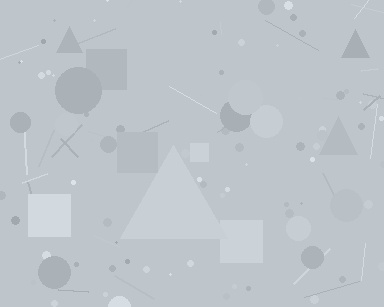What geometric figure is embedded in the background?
A triangle is embedded in the background.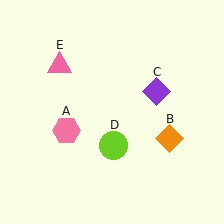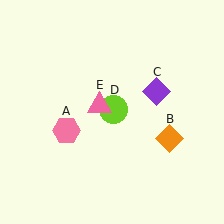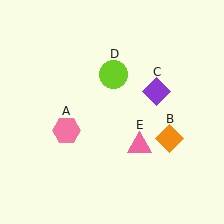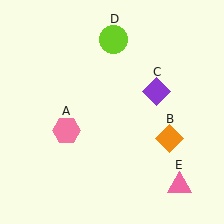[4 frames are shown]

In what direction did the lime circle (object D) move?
The lime circle (object D) moved up.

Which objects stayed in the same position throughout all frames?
Pink hexagon (object A) and orange diamond (object B) and purple diamond (object C) remained stationary.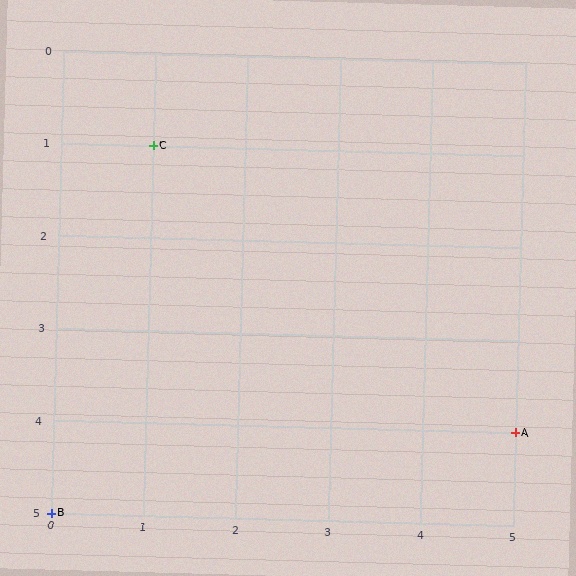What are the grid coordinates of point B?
Point B is at grid coordinates (0, 5).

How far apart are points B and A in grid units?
Points B and A are 5 columns and 1 row apart (about 5.1 grid units diagonally).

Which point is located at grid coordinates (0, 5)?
Point B is at (0, 5).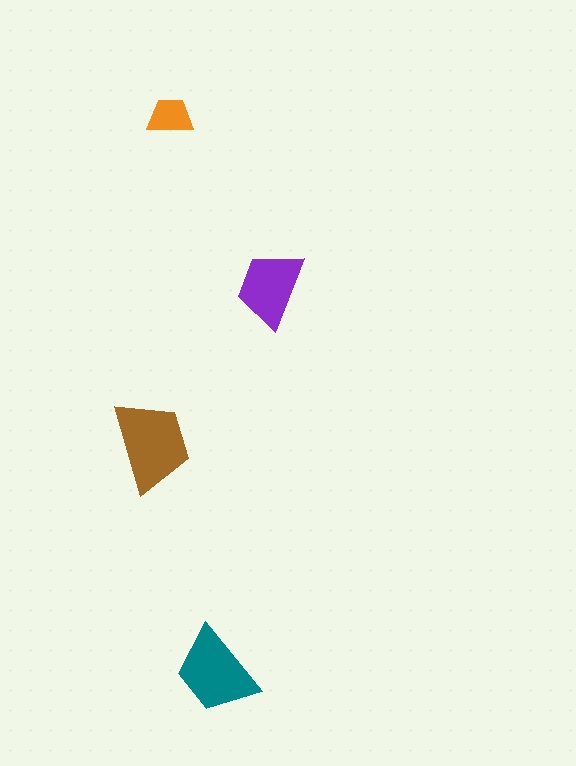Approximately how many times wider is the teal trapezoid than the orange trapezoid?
About 2 times wider.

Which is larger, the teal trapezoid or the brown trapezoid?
The brown one.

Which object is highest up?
The orange trapezoid is topmost.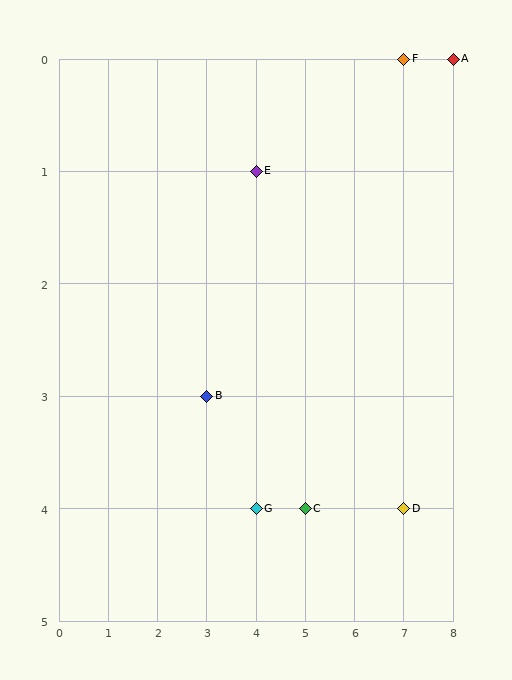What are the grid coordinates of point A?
Point A is at grid coordinates (8, 0).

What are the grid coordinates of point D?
Point D is at grid coordinates (7, 4).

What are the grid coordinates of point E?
Point E is at grid coordinates (4, 1).